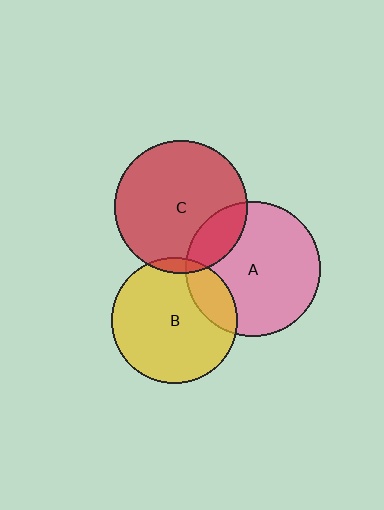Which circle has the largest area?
Circle A (pink).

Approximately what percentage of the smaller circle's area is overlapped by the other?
Approximately 5%.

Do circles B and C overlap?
Yes.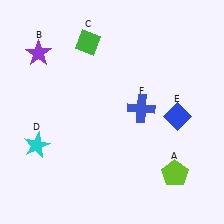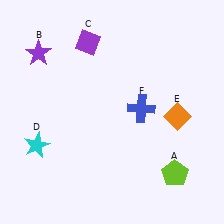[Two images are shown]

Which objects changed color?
C changed from green to purple. E changed from blue to orange.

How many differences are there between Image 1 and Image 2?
There are 2 differences between the two images.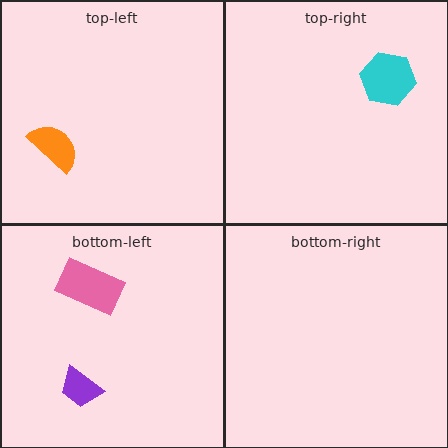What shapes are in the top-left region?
The orange semicircle.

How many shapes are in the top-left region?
1.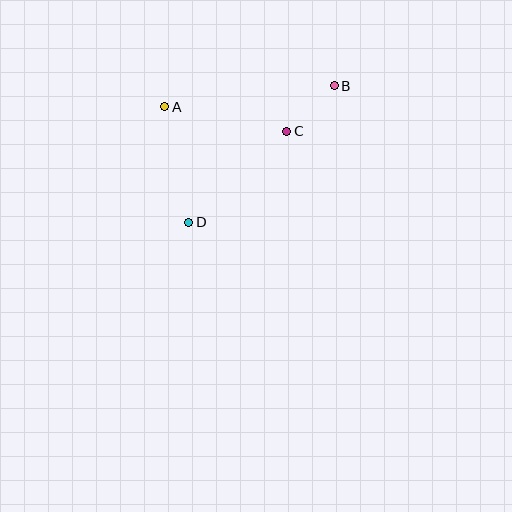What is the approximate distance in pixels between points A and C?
The distance between A and C is approximately 124 pixels.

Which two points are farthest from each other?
Points B and D are farthest from each other.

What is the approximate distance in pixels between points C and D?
The distance between C and D is approximately 134 pixels.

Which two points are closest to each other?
Points B and C are closest to each other.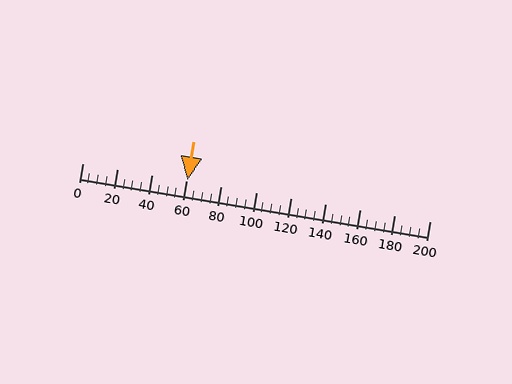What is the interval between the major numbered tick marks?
The major tick marks are spaced 20 units apart.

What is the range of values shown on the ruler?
The ruler shows values from 0 to 200.